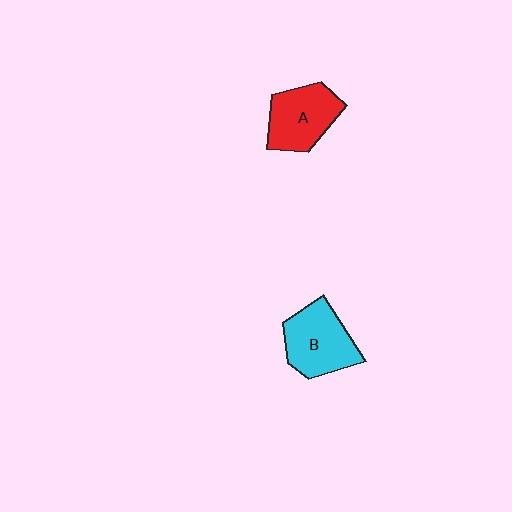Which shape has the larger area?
Shape B (cyan).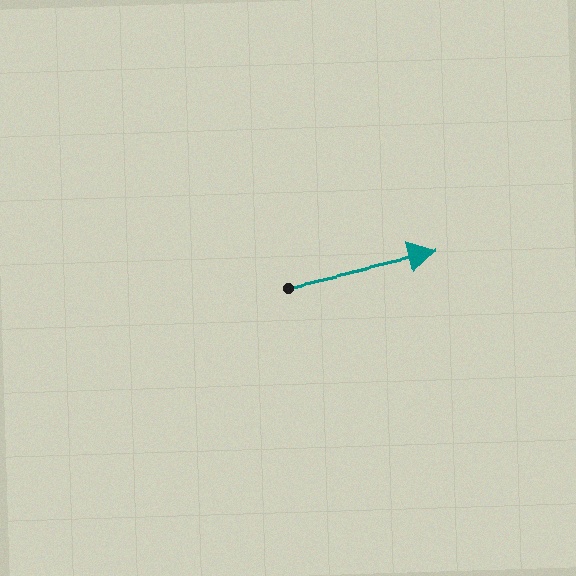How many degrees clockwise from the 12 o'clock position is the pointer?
Approximately 77 degrees.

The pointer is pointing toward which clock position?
Roughly 3 o'clock.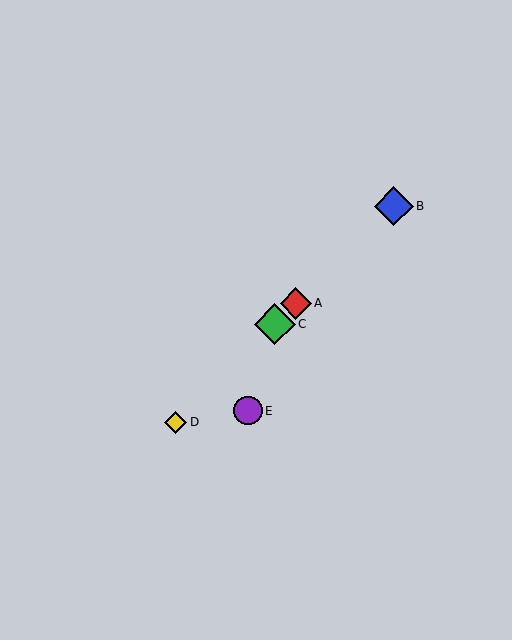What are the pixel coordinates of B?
Object B is at (394, 206).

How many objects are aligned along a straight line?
4 objects (A, B, C, D) are aligned along a straight line.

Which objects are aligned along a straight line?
Objects A, B, C, D are aligned along a straight line.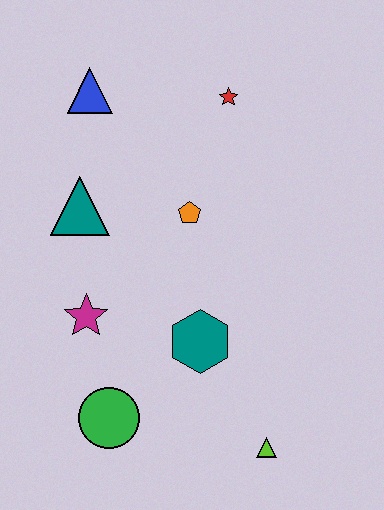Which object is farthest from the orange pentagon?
The lime triangle is farthest from the orange pentagon.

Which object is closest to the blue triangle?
The teal triangle is closest to the blue triangle.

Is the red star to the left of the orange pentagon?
No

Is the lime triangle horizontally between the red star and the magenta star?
No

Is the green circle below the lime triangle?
No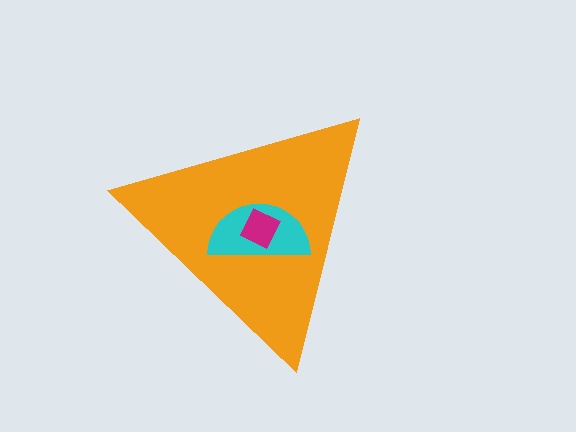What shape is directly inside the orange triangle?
The cyan semicircle.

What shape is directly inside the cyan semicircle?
The magenta square.